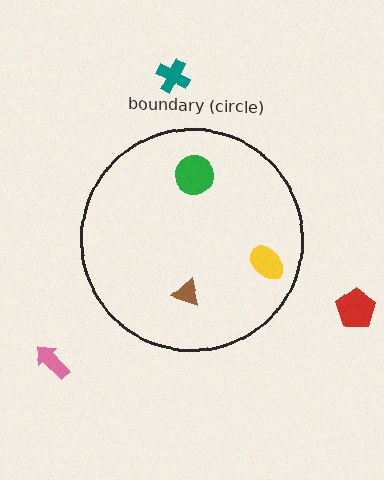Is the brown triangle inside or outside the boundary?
Inside.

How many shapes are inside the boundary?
3 inside, 3 outside.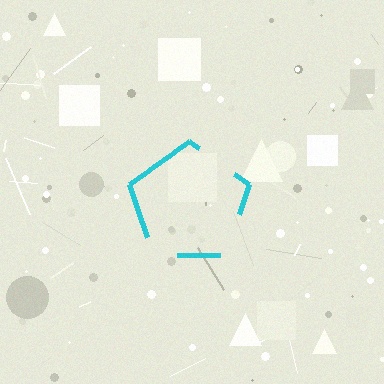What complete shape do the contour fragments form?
The contour fragments form a pentagon.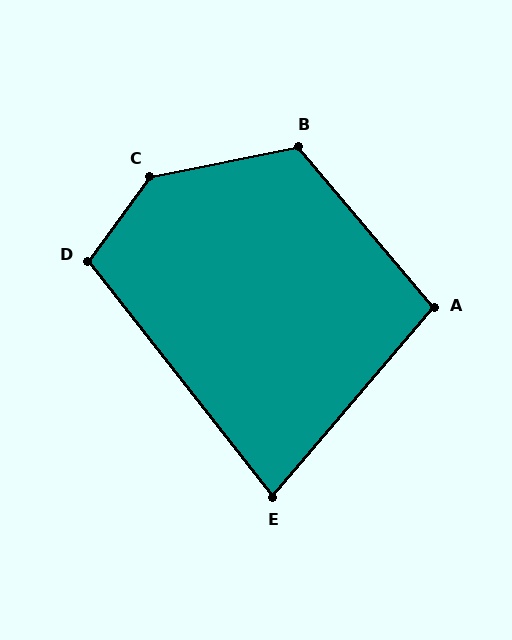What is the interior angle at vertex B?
Approximately 119 degrees (obtuse).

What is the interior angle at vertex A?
Approximately 99 degrees (obtuse).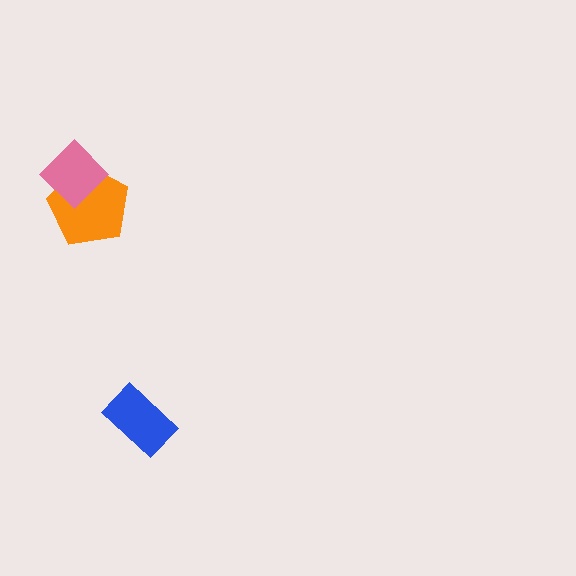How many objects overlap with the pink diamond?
1 object overlaps with the pink diamond.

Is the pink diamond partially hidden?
No, no other shape covers it.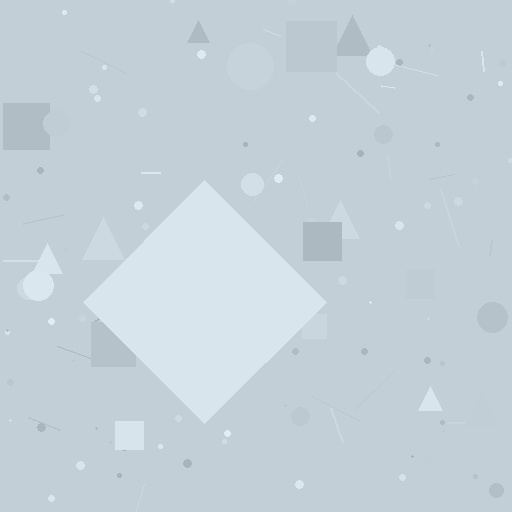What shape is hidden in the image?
A diamond is hidden in the image.